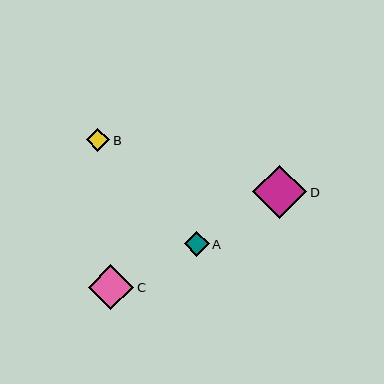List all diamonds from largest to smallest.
From largest to smallest: D, C, A, B.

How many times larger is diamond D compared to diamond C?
Diamond D is approximately 1.2 times the size of diamond C.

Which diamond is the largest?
Diamond D is the largest with a size of approximately 54 pixels.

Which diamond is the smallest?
Diamond B is the smallest with a size of approximately 23 pixels.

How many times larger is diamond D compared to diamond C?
Diamond D is approximately 1.2 times the size of diamond C.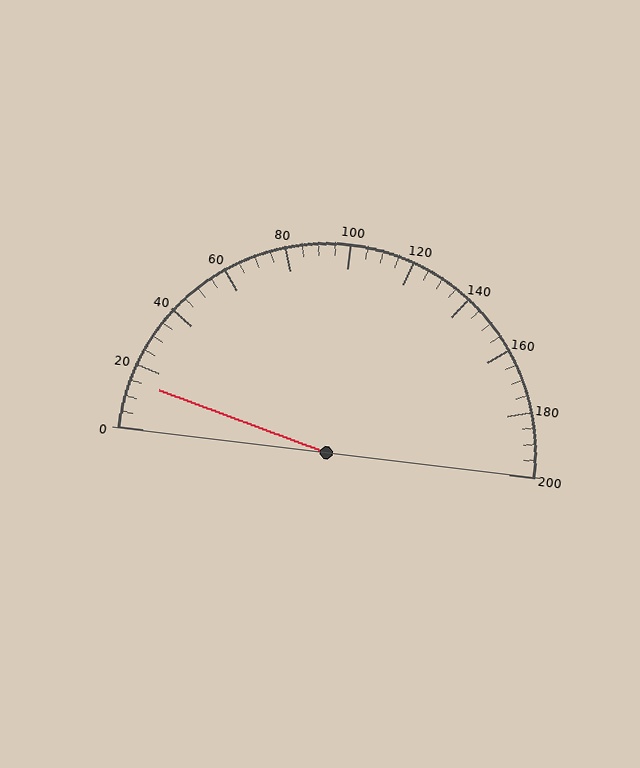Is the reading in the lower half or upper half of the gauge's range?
The reading is in the lower half of the range (0 to 200).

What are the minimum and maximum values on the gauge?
The gauge ranges from 0 to 200.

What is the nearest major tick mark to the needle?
The nearest major tick mark is 20.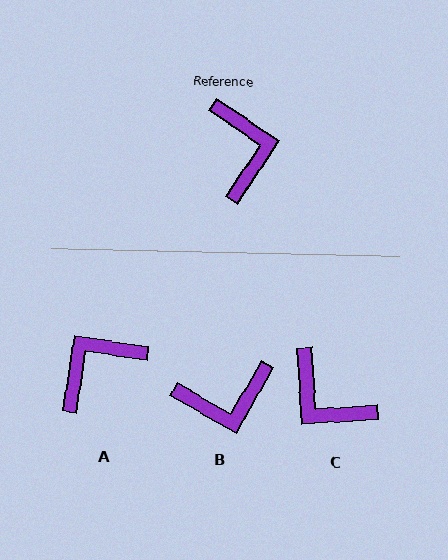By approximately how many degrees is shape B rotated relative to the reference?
Approximately 86 degrees clockwise.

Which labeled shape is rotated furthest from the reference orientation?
C, about 143 degrees away.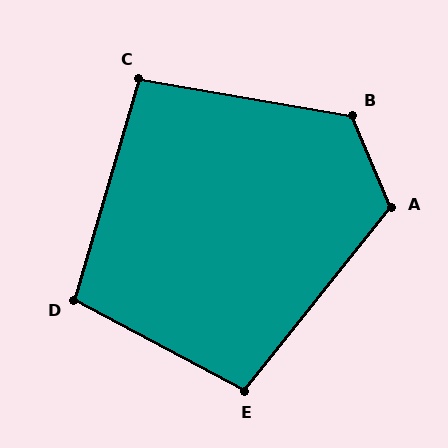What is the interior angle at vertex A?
Approximately 118 degrees (obtuse).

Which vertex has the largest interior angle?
B, at approximately 123 degrees.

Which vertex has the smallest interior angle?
C, at approximately 97 degrees.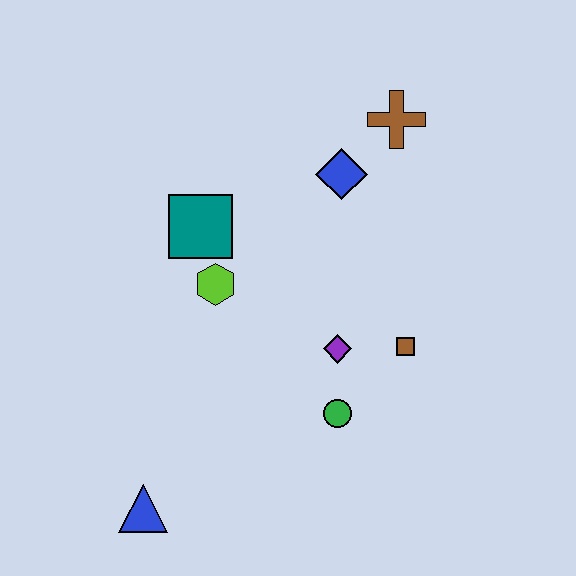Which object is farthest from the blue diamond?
The blue triangle is farthest from the blue diamond.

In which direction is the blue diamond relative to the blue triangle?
The blue diamond is above the blue triangle.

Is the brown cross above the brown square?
Yes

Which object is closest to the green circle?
The purple diamond is closest to the green circle.